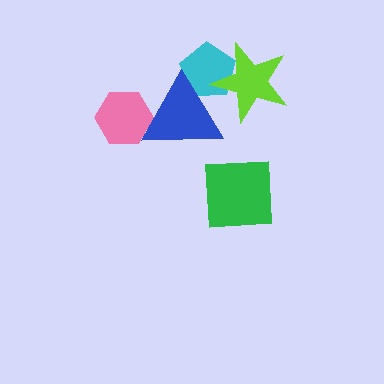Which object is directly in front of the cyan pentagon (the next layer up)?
The lime star is directly in front of the cyan pentagon.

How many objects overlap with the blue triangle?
3 objects overlap with the blue triangle.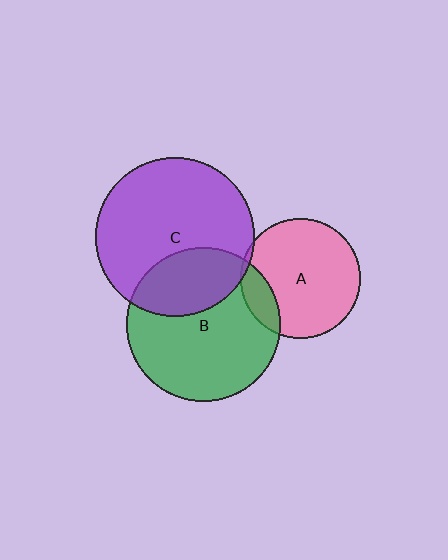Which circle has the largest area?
Circle C (purple).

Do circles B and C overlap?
Yes.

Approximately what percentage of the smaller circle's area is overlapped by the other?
Approximately 30%.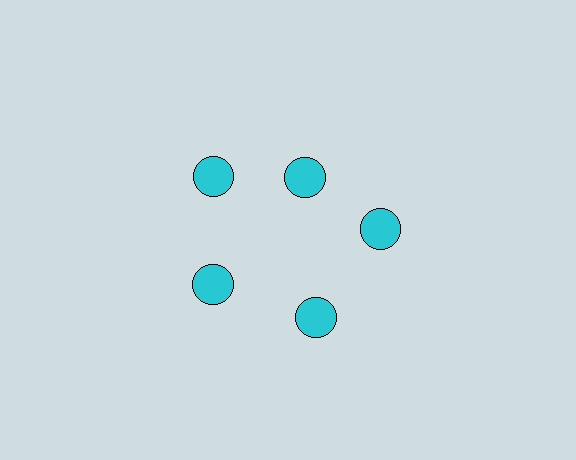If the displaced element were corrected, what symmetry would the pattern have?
It would have 5-fold rotational symmetry — the pattern would map onto itself every 72 degrees.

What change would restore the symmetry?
The symmetry would be restored by moving it outward, back onto the ring so that all 5 circles sit at equal angles and equal distance from the center.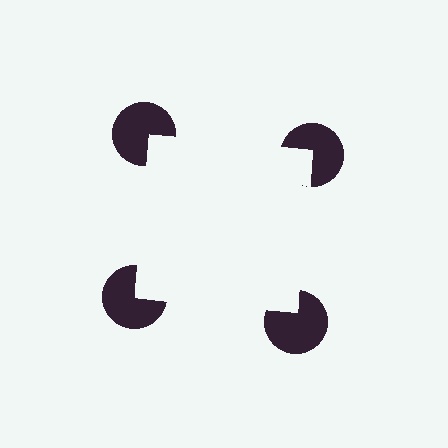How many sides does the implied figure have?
4 sides.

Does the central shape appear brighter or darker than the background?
It typically appears slightly brighter than the background, even though no actual brightness change is drawn.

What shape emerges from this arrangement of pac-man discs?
An illusory square — its edges are inferred from the aligned wedge cuts in the pac-man discs, not physically drawn.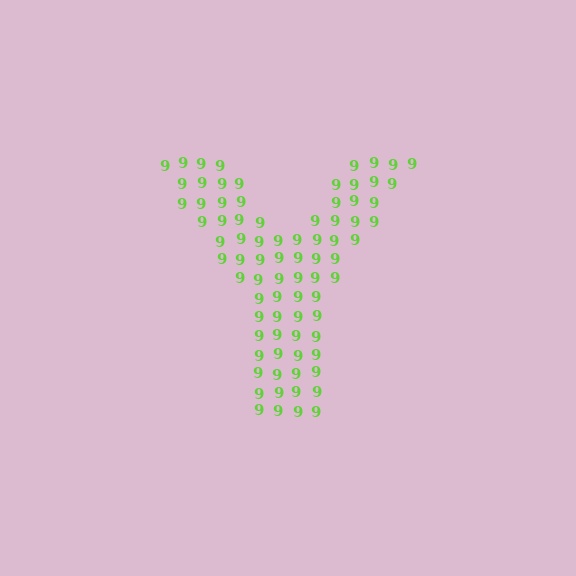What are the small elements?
The small elements are digit 9's.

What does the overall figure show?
The overall figure shows the letter Y.